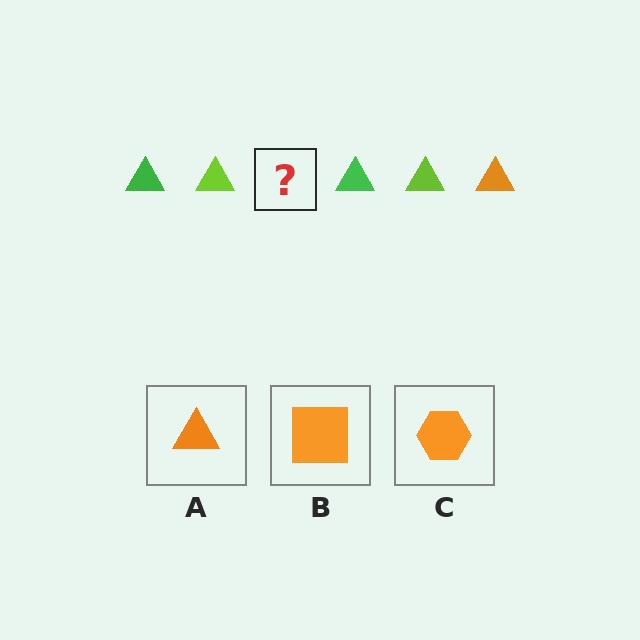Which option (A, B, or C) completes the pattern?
A.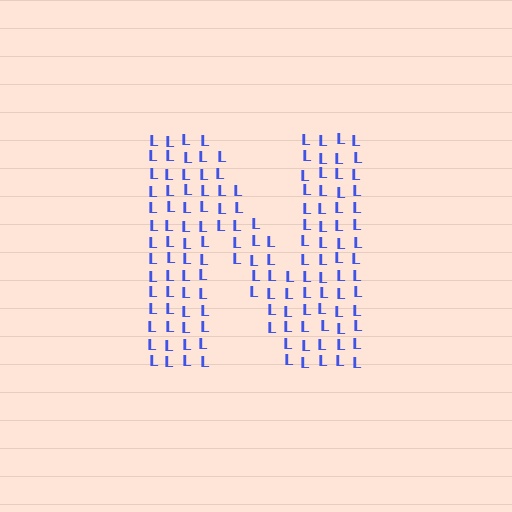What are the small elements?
The small elements are letter L's.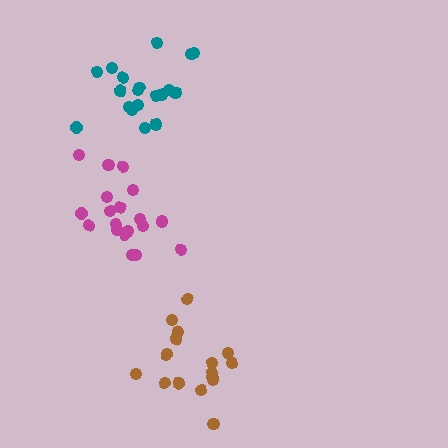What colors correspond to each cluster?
The clusters are colored: magenta, brown, teal.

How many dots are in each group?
Group 1: 20 dots, Group 2: 16 dots, Group 3: 19 dots (55 total).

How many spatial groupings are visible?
There are 3 spatial groupings.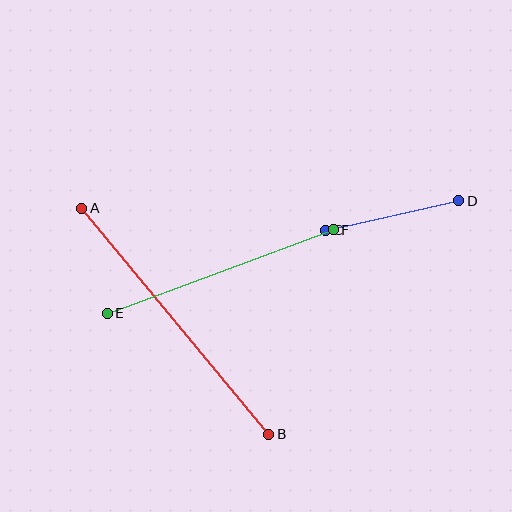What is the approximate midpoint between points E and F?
The midpoint is at approximately (220, 271) pixels.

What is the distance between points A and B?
The distance is approximately 293 pixels.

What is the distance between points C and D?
The distance is approximately 137 pixels.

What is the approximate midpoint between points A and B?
The midpoint is at approximately (175, 321) pixels.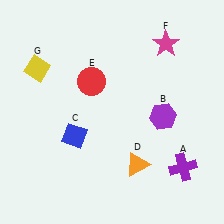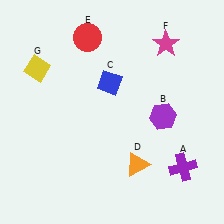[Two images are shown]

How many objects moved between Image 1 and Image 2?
2 objects moved between the two images.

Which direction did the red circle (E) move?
The red circle (E) moved up.